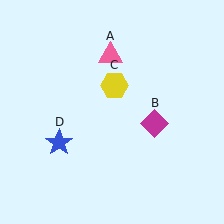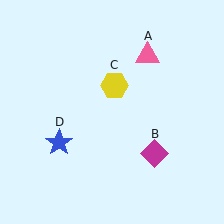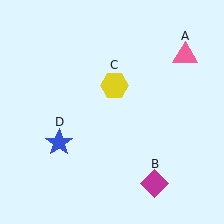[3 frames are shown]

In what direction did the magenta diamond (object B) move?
The magenta diamond (object B) moved down.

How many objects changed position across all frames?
2 objects changed position: pink triangle (object A), magenta diamond (object B).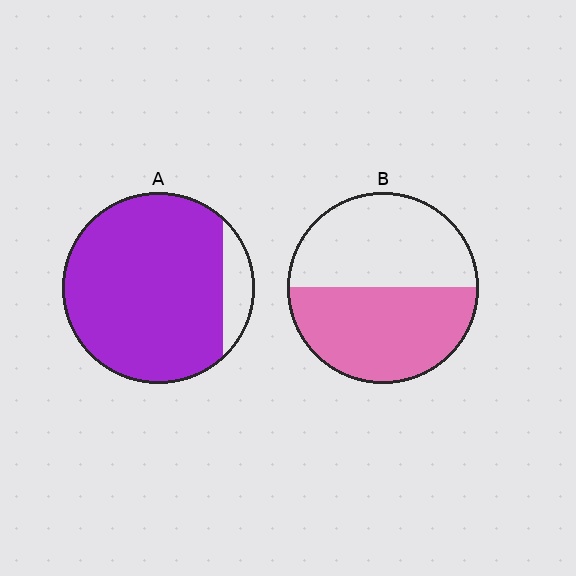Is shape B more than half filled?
Roughly half.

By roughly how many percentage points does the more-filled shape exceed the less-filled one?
By roughly 40 percentage points (A over B).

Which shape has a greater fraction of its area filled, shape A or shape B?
Shape A.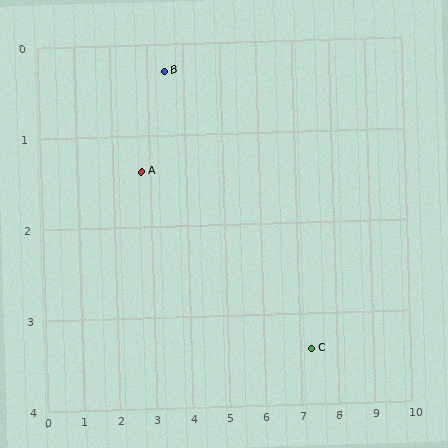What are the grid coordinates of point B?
Point B is at approximately (3.5, 0.3).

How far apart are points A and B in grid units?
Points A and B are about 1.3 grid units apart.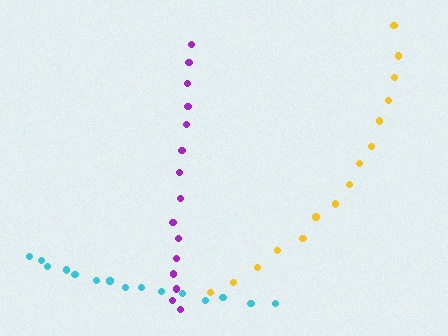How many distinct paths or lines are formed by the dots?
There are 3 distinct paths.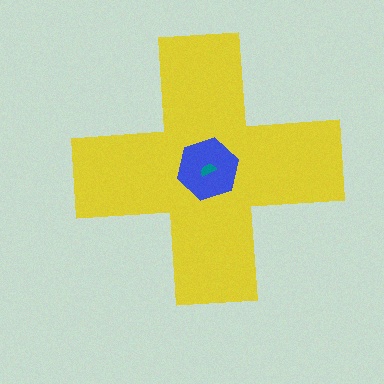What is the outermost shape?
The yellow cross.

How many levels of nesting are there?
3.